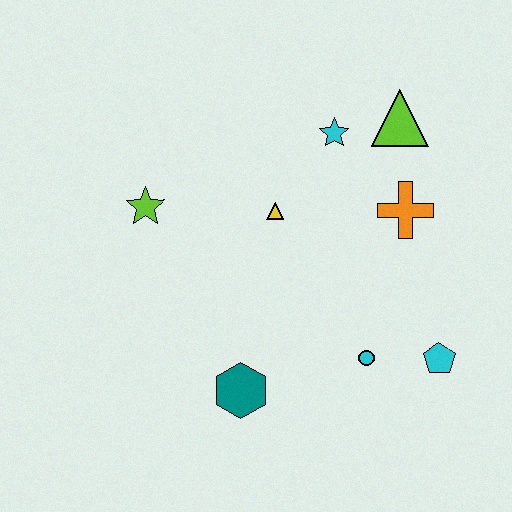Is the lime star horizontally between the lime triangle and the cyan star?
No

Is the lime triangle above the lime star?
Yes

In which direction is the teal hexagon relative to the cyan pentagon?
The teal hexagon is to the left of the cyan pentagon.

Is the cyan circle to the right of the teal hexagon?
Yes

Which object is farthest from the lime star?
The cyan pentagon is farthest from the lime star.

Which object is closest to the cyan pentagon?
The cyan circle is closest to the cyan pentagon.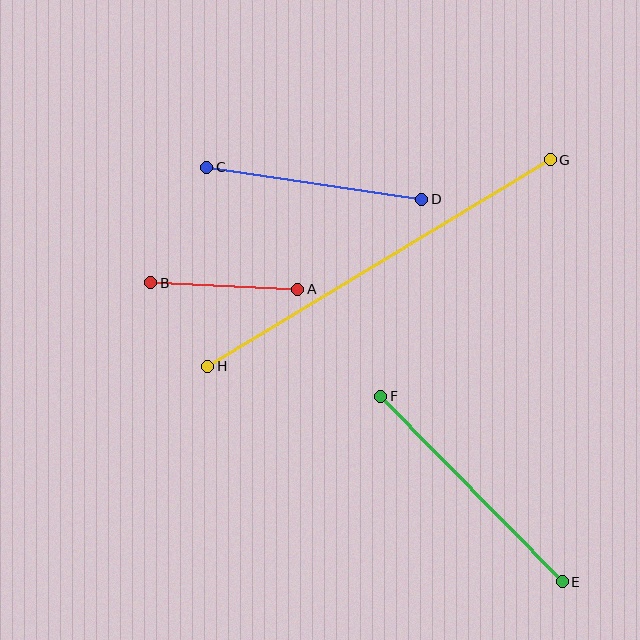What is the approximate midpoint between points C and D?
The midpoint is at approximately (314, 183) pixels.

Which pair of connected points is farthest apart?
Points G and H are farthest apart.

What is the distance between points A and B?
The distance is approximately 147 pixels.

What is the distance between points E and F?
The distance is approximately 260 pixels.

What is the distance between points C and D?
The distance is approximately 218 pixels.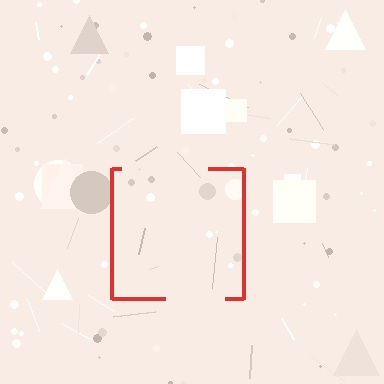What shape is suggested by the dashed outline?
The dashed outline suggests a square.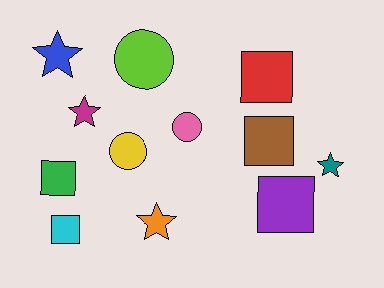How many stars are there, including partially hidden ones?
There are 4 stars.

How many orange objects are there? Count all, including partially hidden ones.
There is 1 orange object.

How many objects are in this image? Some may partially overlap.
There are 12 objects.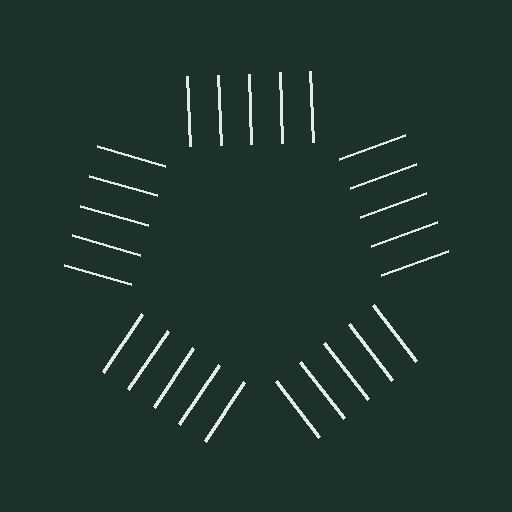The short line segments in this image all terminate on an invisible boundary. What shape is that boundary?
An illusory pentagon — the line segments terminate on its edges but no continuous stroke is drawn.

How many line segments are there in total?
25 — 5 along each of the 5 edges.